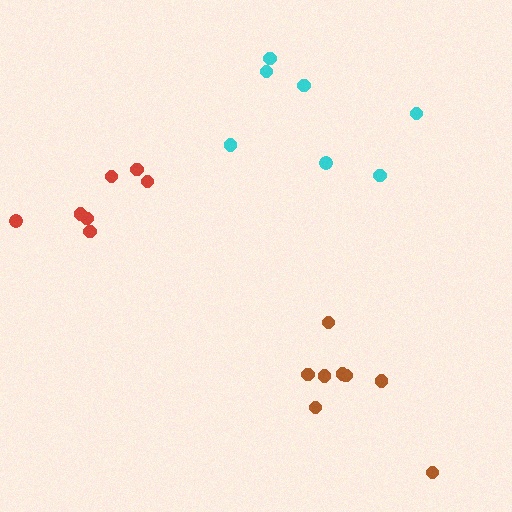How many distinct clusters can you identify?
There are 3 distinct clusters.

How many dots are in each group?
Group 1: 7 dots, Group 2: 7 dots, Group 3: 8 dots (22 total).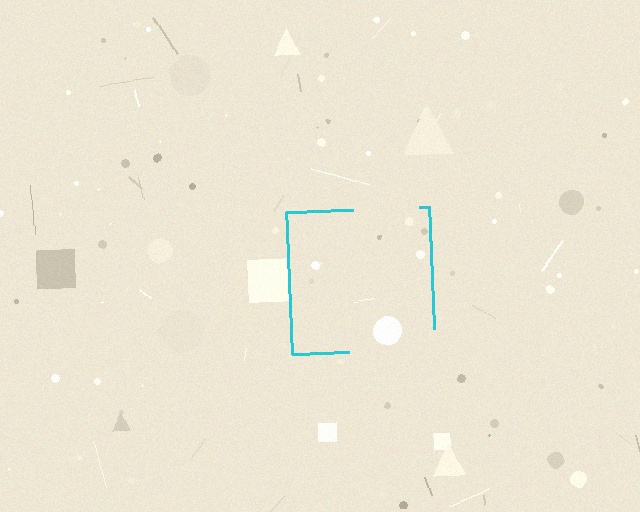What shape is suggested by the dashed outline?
The dashed outline suggests a square.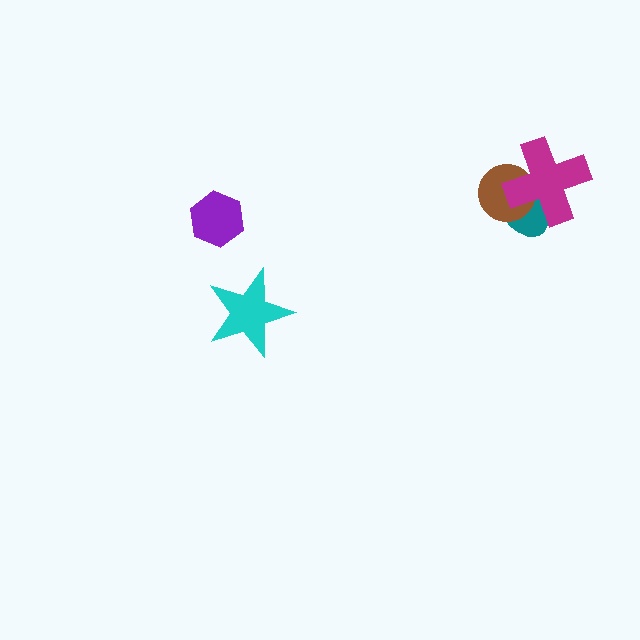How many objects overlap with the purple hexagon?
0 objects overlap with the purple hexagon.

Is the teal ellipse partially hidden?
Yes, it is partially covered by another shape.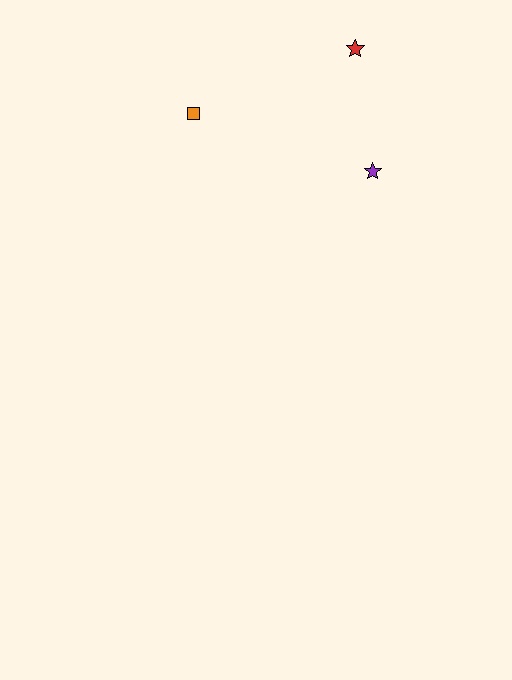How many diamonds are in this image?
There are no diamonds.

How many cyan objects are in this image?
There are no cyan objects.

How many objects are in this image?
There are 3 objects.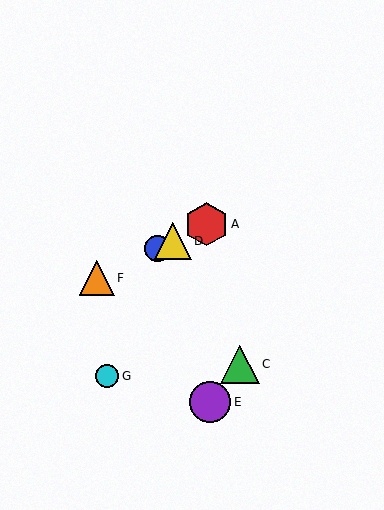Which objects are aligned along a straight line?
Objects A, B, D, F are aligned along a straight line.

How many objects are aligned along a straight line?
4 objects (A, B, D, F) are aligned along a straight line.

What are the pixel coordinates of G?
Object G is at (107, 376).